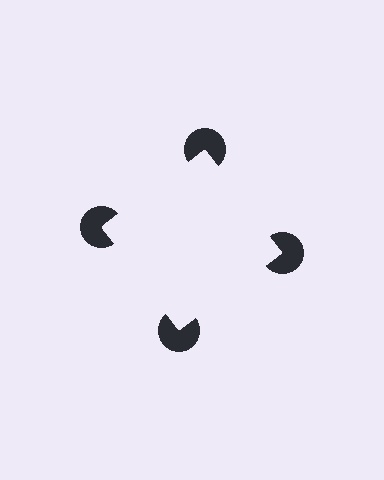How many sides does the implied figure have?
4 sides.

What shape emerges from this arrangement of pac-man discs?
An illusory square — its edges are inferred from the aligned wedge cuts in the pac-man discs, not physically drawn.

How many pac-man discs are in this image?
There are 4 — one at each vertex of the illusory square.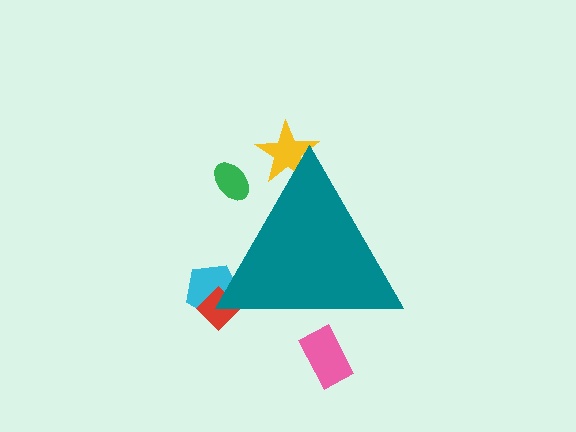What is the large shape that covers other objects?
A teal triangle.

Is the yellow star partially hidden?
Yes, the yellow star is partially hidden behind the teal triangle.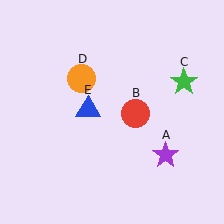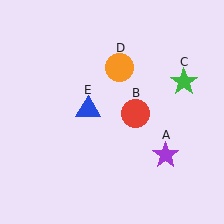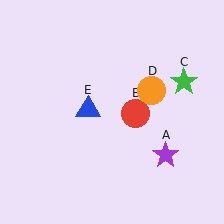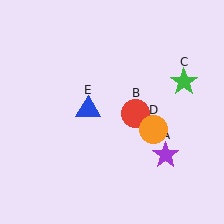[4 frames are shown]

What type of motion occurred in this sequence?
The orange circle (object D) rotated clockwise around the center of the scene.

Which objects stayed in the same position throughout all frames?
Purple star (object A) and red circle (object B) and green star (object C) and blue triangle (object E) remained stationary.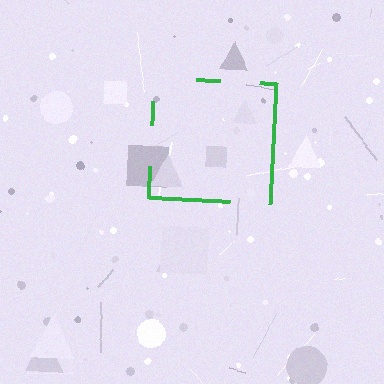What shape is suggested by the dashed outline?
The dashed outline suggests a square.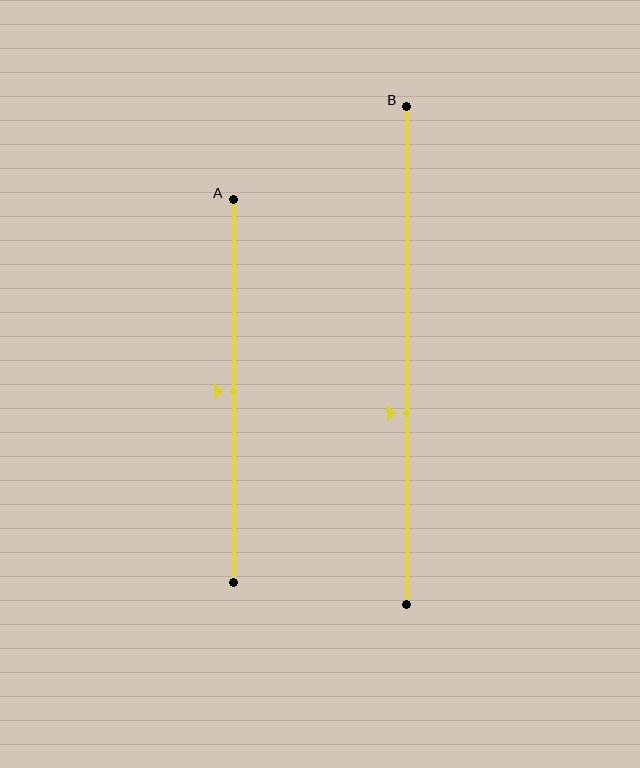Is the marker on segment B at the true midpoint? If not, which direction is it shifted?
No, the marker on segment B is shifted downward by about 12% of the segment length.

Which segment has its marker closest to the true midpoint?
Segment A has its marker closest to the true midpoint.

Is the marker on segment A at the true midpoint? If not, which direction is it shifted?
Yes, the marker on segment A is at the true midpoint.